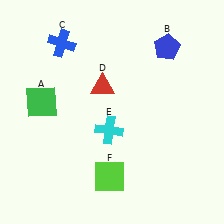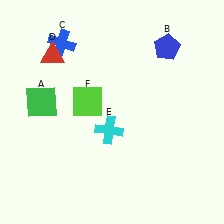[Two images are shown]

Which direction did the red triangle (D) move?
The red triangle (D) moved left.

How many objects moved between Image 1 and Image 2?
2 objects moved between the two images.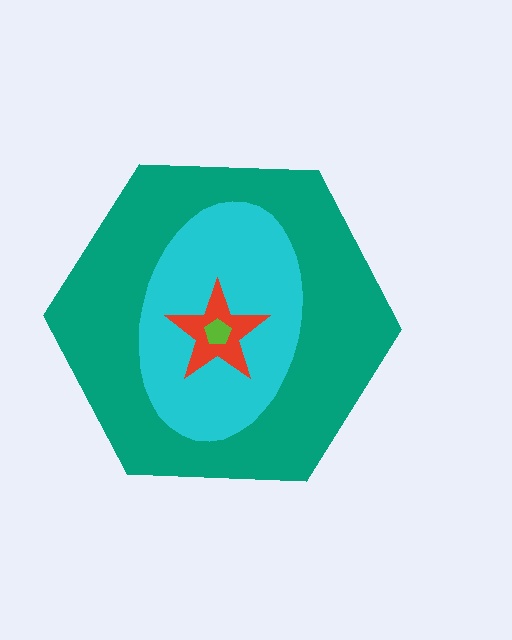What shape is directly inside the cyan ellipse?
The red star.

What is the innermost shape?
The lime pentagon.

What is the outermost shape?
The teal hexagon.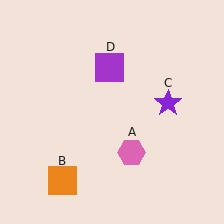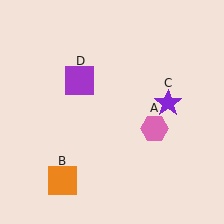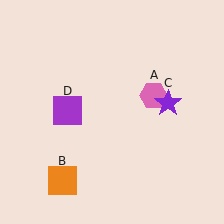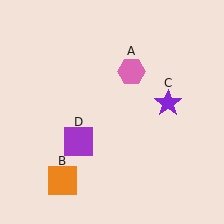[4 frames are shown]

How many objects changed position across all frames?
2 objects changed position: pink hexagon (object A), purple square (object D).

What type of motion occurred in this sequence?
The pink hexagon (object A), purple square (object D) rotated counterclockwise around the center of the scene.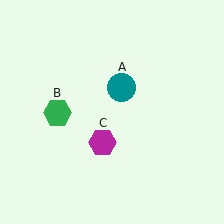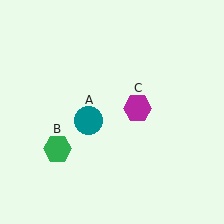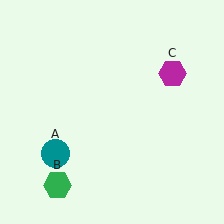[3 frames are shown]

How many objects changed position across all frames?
3 objects changed position: teal circle (object A), green hexagon (object B), magenta hexagon (object C).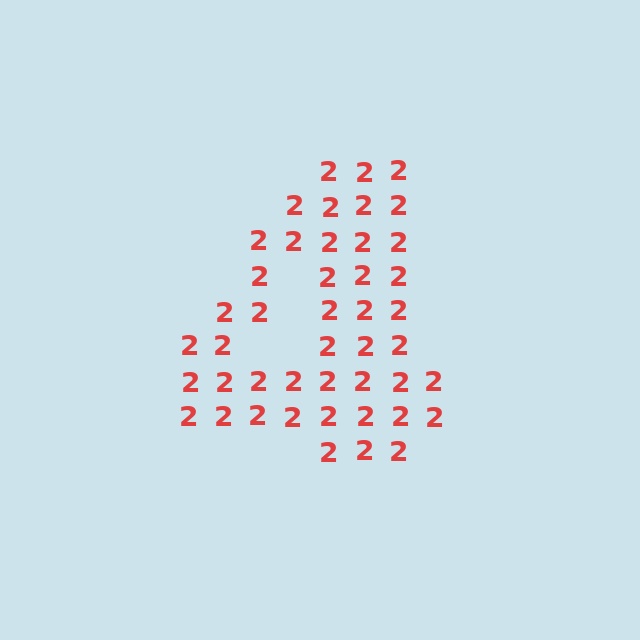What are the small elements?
The small elements are digit 2's.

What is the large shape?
The large shape is the digit 4.